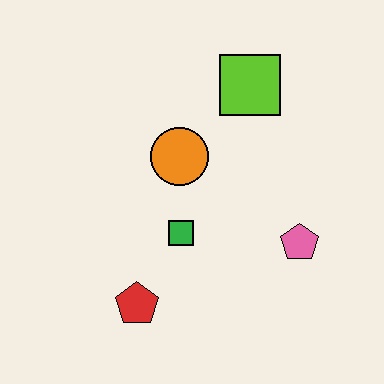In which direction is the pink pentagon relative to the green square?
The pink pentagon is to the right of the green square.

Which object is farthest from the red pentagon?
The lime square is farthest from the red pentagon.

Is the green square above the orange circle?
No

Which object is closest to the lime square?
The orange circle is closest to the lime square.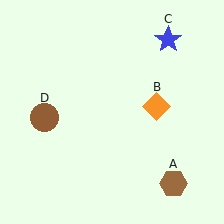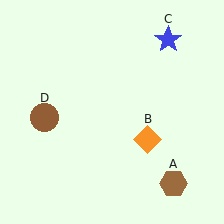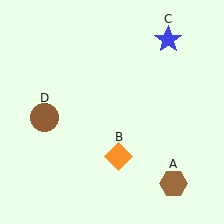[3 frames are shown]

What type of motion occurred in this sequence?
The orange diamond (object B) rotated clockwise around the center of the scene.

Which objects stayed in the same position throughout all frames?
Brown hexagon (object A) and blue star (object C) and brown circle (object D) remained stationary.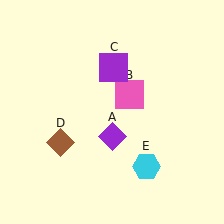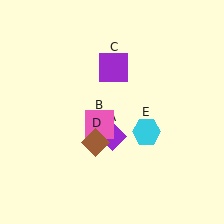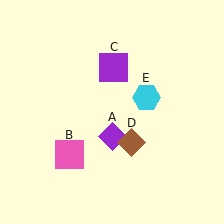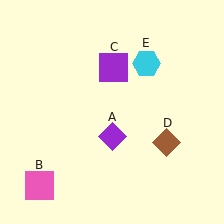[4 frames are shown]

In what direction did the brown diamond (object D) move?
The brown diamond (object D) moved right.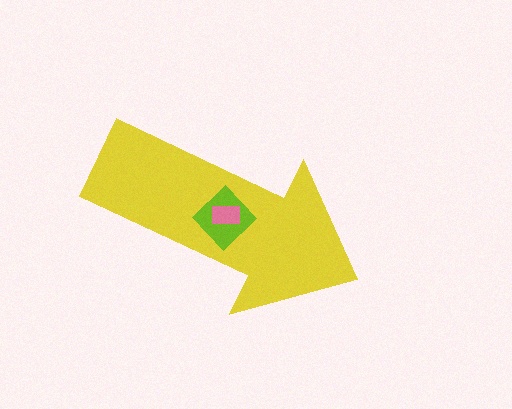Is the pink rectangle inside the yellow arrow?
Yes.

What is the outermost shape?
The yellow arrow.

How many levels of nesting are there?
3.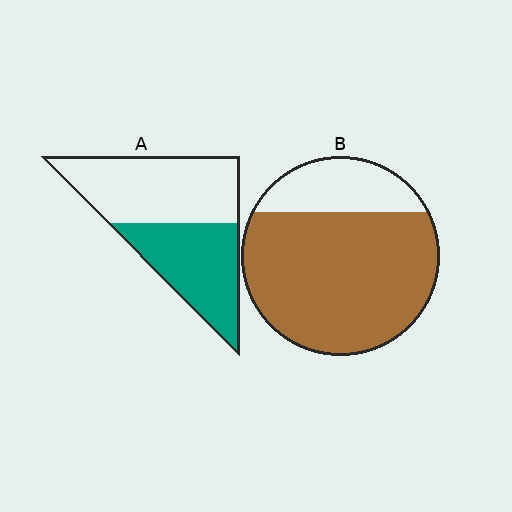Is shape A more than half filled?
No.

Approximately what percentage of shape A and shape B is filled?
A is approximately 45% and B is approximately 75%.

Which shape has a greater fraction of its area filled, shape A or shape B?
Shape B.